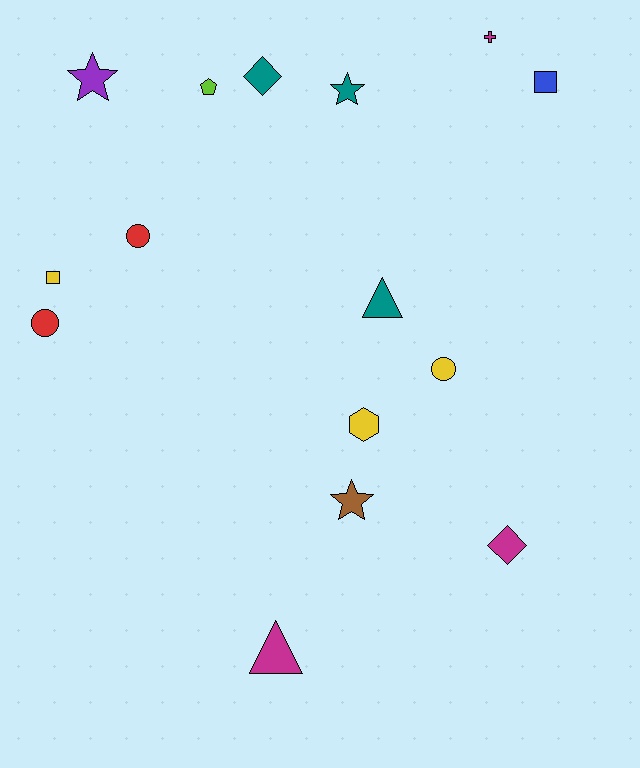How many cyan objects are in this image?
There are no cyan objects.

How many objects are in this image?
There are 15 objects.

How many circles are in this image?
There are 3 circles.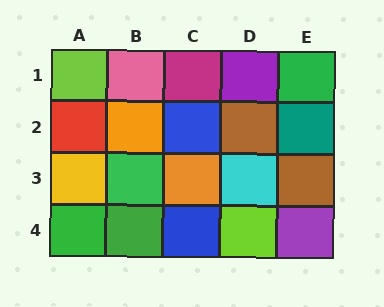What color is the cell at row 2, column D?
Brown.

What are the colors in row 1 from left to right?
Lime, pink, magenta, purple, green.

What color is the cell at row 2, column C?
Blue.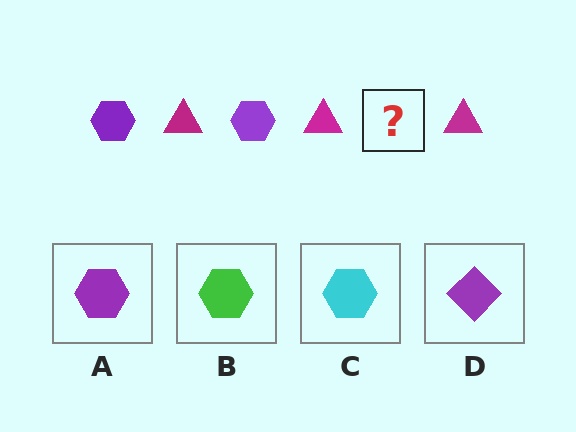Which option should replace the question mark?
Option A.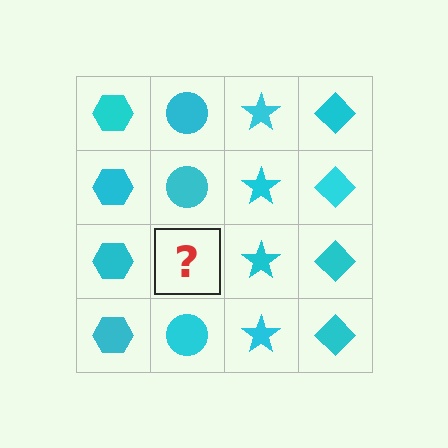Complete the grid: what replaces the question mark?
The question mark should be replaced with a cyan circle.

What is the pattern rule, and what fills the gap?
The rule is that each column has a consistent shape. The gap should be filled with a cyan circle.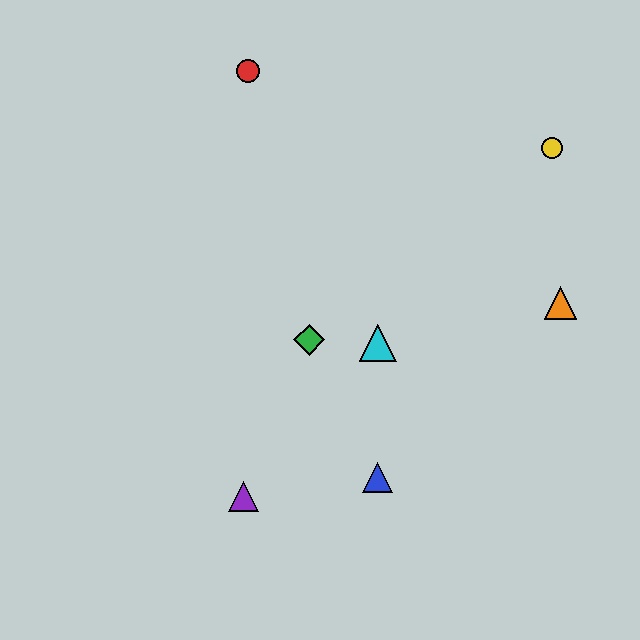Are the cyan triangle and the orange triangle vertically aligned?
No, the cyan triangle is at x≈378 and the orange triangle is at x≈561.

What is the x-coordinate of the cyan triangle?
The cyan triangle is at x≈378.